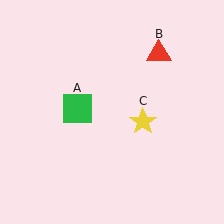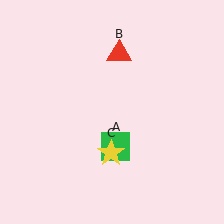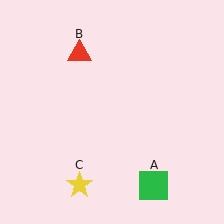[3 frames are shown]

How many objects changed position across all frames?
3 objects changed position: green square (object A), red triangle (object B), yellow star (object C).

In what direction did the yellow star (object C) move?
The yellow star (object C) moved down and to the left.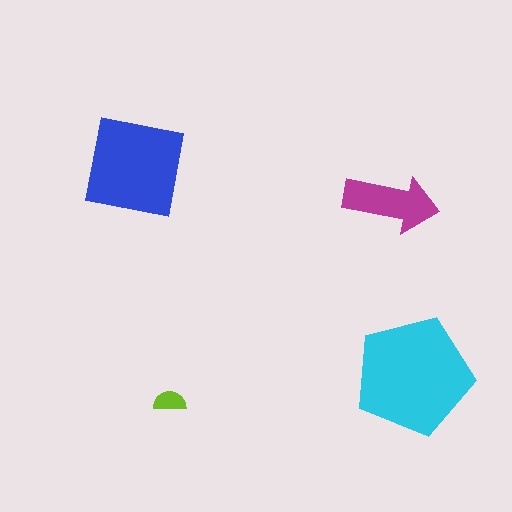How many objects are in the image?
There are 4 objects in the image.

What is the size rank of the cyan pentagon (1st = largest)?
1st.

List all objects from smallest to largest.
The lime semicircle, the magenta arrow, the blue square, the cyan pentagon.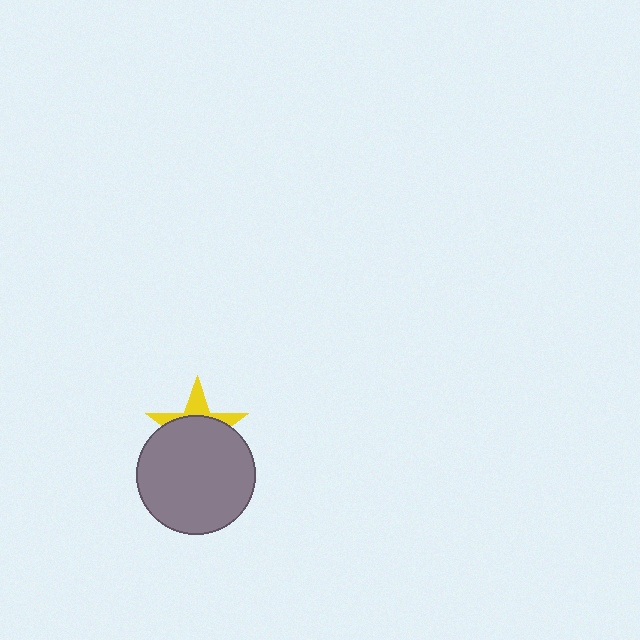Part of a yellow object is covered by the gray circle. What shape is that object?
It is a star.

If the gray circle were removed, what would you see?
You would see the complete yellow star.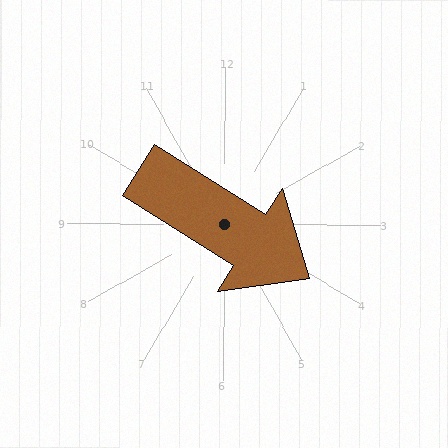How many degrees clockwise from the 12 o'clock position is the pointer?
Approximately 122 degrees.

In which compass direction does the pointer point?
Southeast.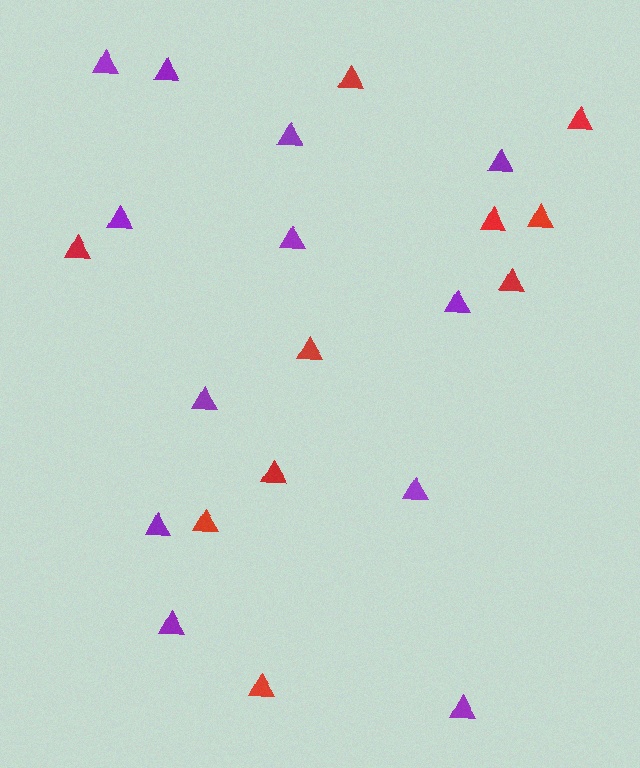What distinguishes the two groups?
There are 2 groups: one group of red triangles (10) and one group of purple triangles (12).